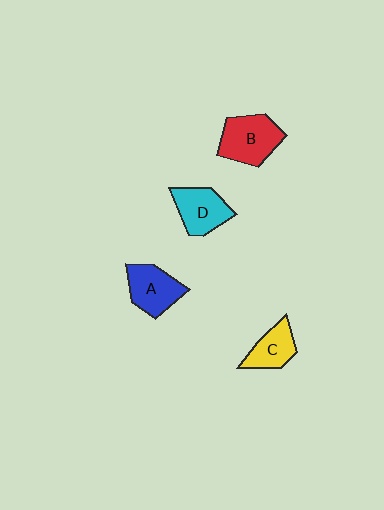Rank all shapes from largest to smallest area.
From largest to smallest: B (red), A (blue), D (cyan), C (yellow).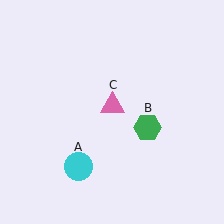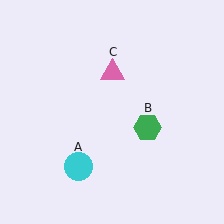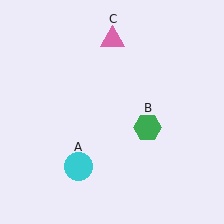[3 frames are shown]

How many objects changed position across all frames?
1 object changed position: pink triangle (object C).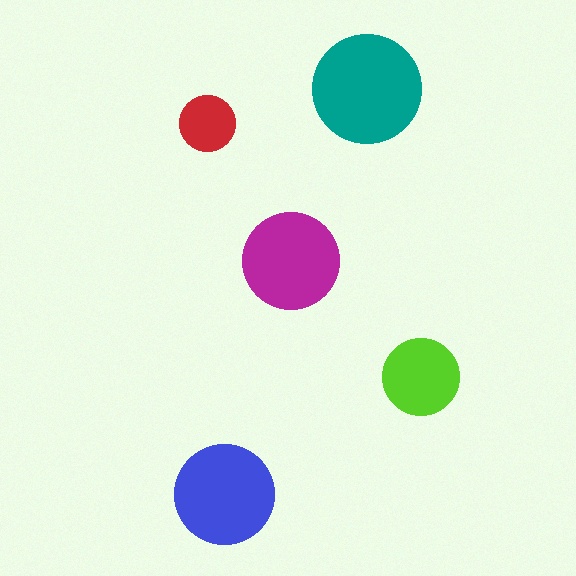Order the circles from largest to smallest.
the teal one, the blue one, the magenta one, the lime one, the red one.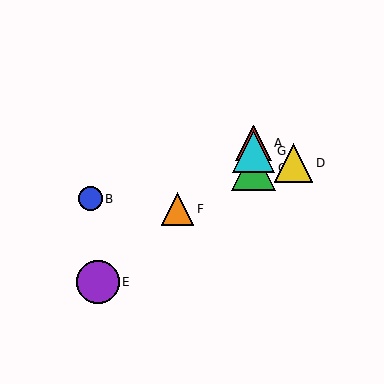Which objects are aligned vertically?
Objects A, C, G are aligned vertically.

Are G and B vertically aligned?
No, G is at x≈254 and B is at x≈90.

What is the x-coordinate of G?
Object G is at x≈254.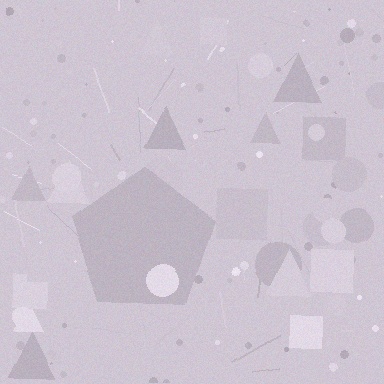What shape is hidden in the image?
A pentagon is hidden in the image.